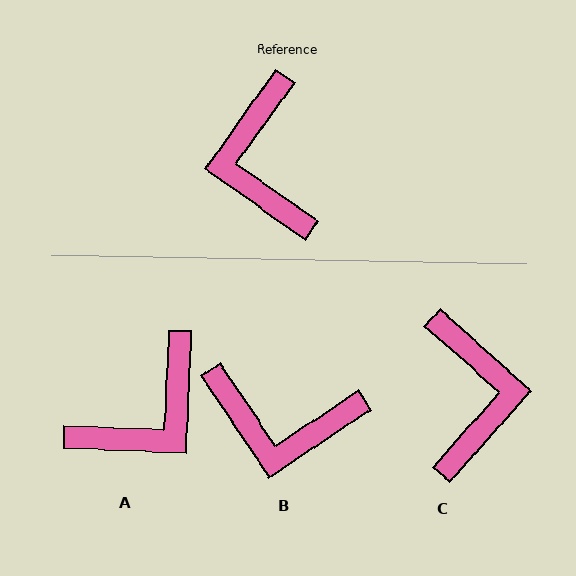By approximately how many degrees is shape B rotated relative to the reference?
Approximately 69 degrees counter-clockwise.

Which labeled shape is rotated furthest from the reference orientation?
C, about 174 degrees away.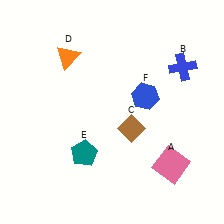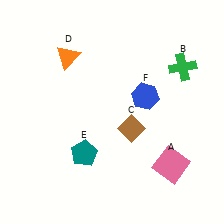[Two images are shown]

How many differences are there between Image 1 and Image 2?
There is 1 difference between the two images.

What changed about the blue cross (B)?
In Image 1, B is blue. In Image 2, it changed to green.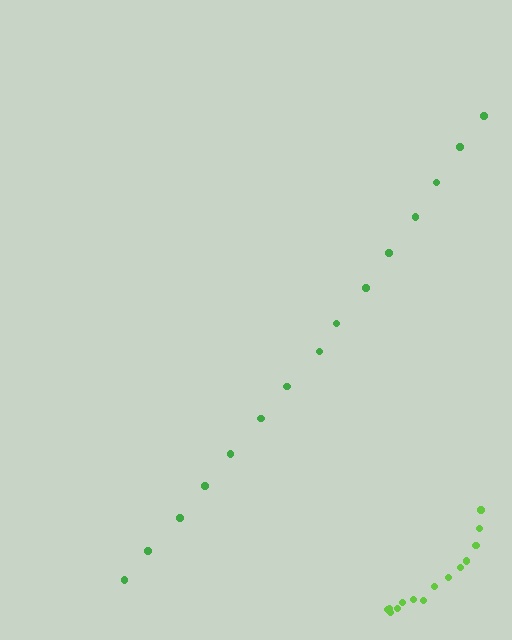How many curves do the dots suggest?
There are 2 distinct paths.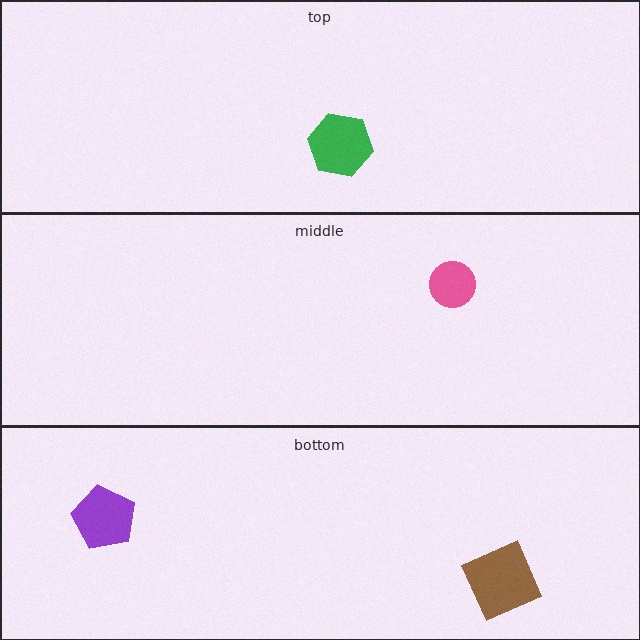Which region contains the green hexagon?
The top region.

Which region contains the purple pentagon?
The bottom region.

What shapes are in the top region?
The green hexagon.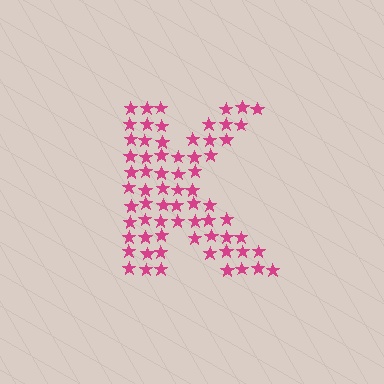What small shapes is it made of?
It is made of small stars.